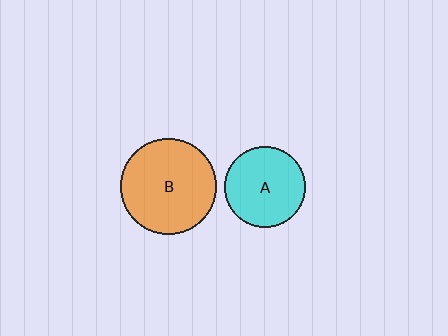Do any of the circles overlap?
No, none of the circles overlap.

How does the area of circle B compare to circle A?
Approximately 1.4 times.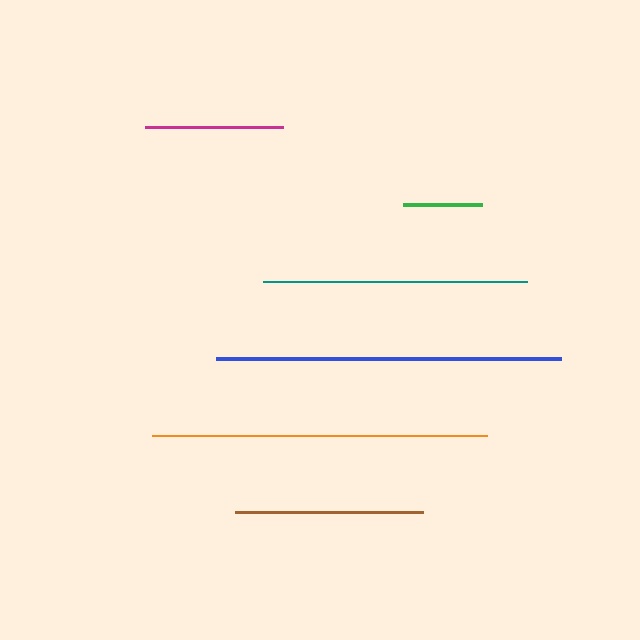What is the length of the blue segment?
The blue segment is approximately 345 pixels long.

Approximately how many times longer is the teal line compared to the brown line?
The teal line is approximately 1.4 times the length of the brown line.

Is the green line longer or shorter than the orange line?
The orange line is longer than the green line.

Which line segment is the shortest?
The green line is the shortest at approximately 80 pixels.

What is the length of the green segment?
The green segment is approximately 80 pixels long.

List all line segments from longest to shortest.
From longest to shortest: blue, orange, teal, brown, magenta, green.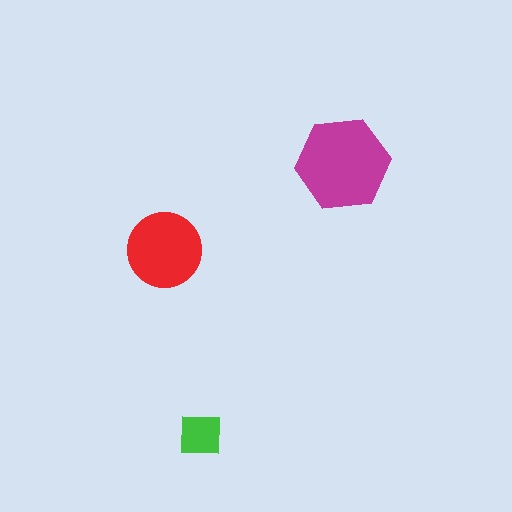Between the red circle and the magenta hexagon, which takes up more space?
The magenta hexagon.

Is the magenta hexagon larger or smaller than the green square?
Larger.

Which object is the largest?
The magenta hexagon.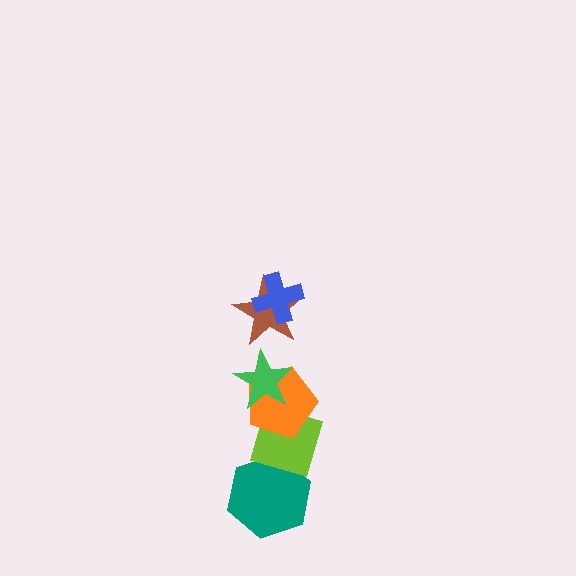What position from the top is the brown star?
The brown star is 2nd from the top.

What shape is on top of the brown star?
The blue cross is on top of the brown star.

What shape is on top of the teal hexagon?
The lime diamond is on top of the teal hexagon.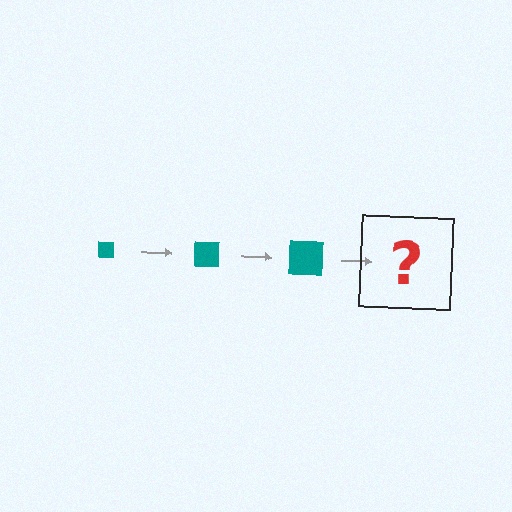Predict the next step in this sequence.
The next step is a teal square, larger than the previous one.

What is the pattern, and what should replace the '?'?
The pattern is that the square gets progressively larger each step. The '?' should be a teal square, larger than the previous one.